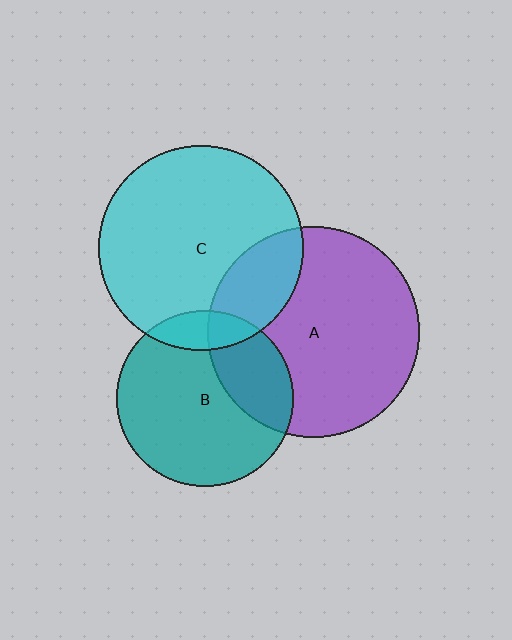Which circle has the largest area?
Circle A (purple).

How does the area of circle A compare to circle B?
Approximately 1.4 times.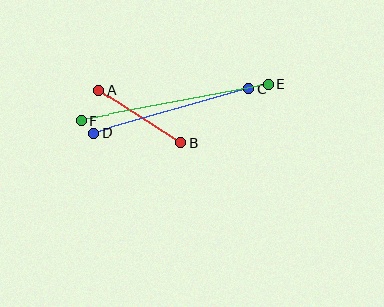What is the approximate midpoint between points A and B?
The midpoint is at approximately (140, 116) pixels.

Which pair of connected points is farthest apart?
Points E and F are farthest apart.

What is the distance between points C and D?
The distance is approximately 161 pixels.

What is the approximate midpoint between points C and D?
The midpoint is at approximately (171, 111) pixels.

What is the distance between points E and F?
The distance is approximately 190 pixels.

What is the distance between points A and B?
The distance is approximately 98 pixels.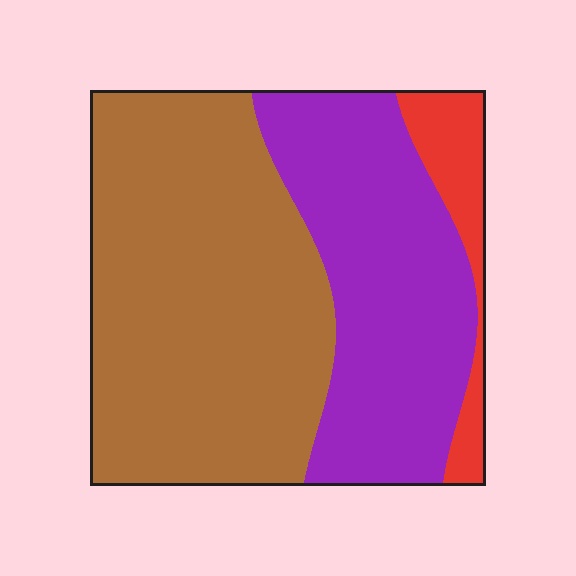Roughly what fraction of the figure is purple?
Purple takes up about three eighths (3/8) of the figure.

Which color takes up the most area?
Brown, at roughly 55%.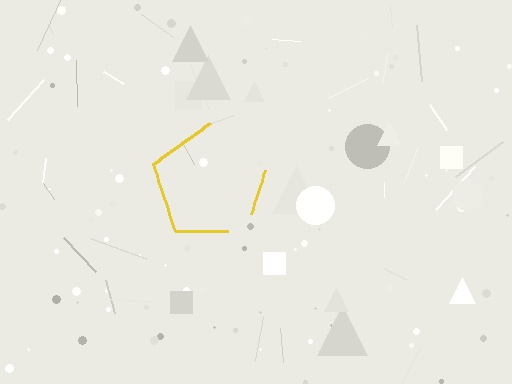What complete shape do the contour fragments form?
The contour fragments form a pentagon.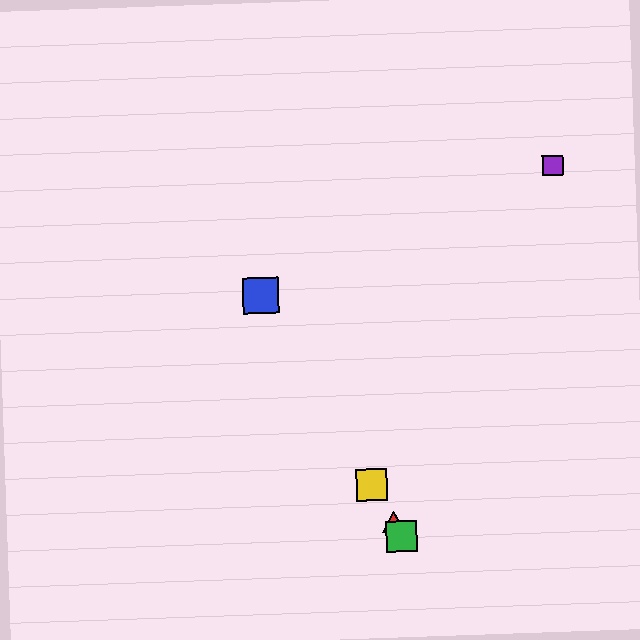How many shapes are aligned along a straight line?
4 shapes (the red triangle, the blue square, the green square, the yellow square) are aligned along a straight line.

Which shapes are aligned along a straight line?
The red triangle, the blue square, the green square, the yellow square are aligned along a straight line.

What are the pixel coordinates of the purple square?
The purple square is at (553, 165).